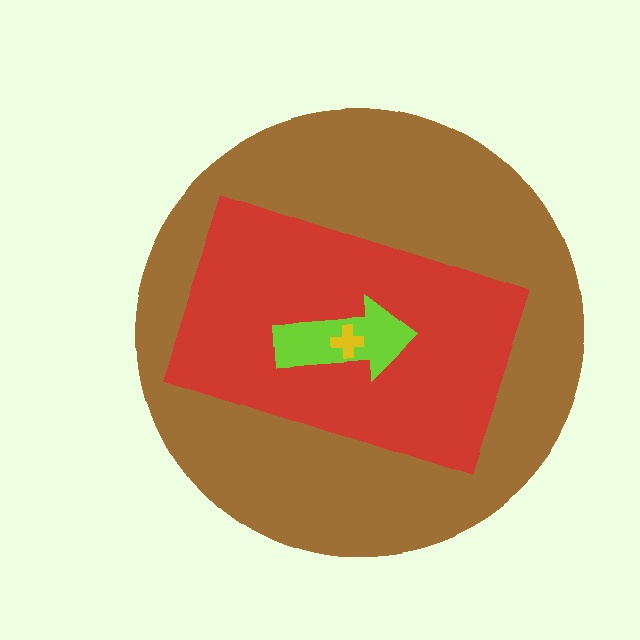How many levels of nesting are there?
4.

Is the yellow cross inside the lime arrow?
Yes.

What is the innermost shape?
The yellow cross.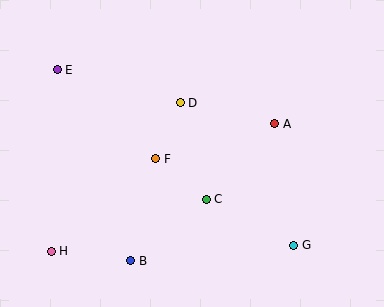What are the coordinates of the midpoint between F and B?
The midpoint between F and B is at (143, 210).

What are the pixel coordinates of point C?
Point C is at (206, 199).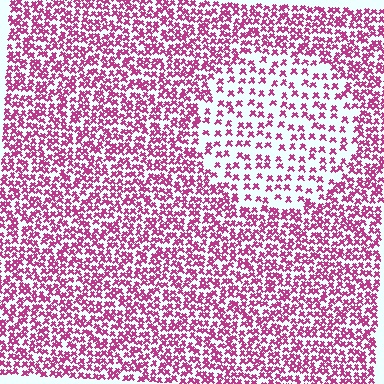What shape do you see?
I see a circle.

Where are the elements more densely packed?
The elements are more densely packed outside the circle boundary.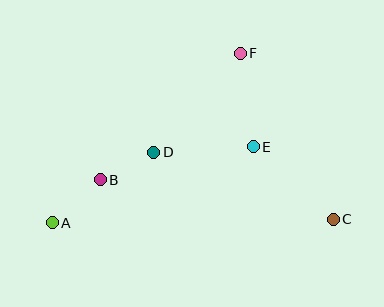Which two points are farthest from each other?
Points A and C are farthest from each other.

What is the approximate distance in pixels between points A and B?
The distance between A and B is approximately 64 pixels.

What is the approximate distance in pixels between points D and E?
The distance between D and E is approximately 99 pixels.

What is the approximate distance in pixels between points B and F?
The distance between B and F is approximately 189 pixels.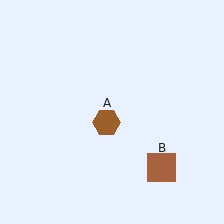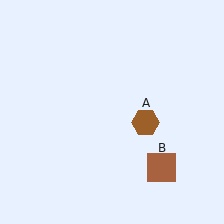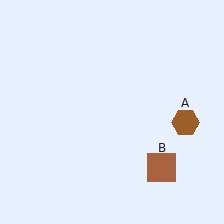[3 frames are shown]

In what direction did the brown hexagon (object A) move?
The brown hexagon (object A) moved right.